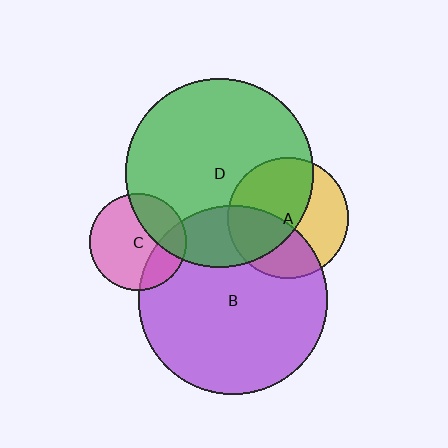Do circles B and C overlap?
Yes.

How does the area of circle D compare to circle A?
Approximately 2.4 times.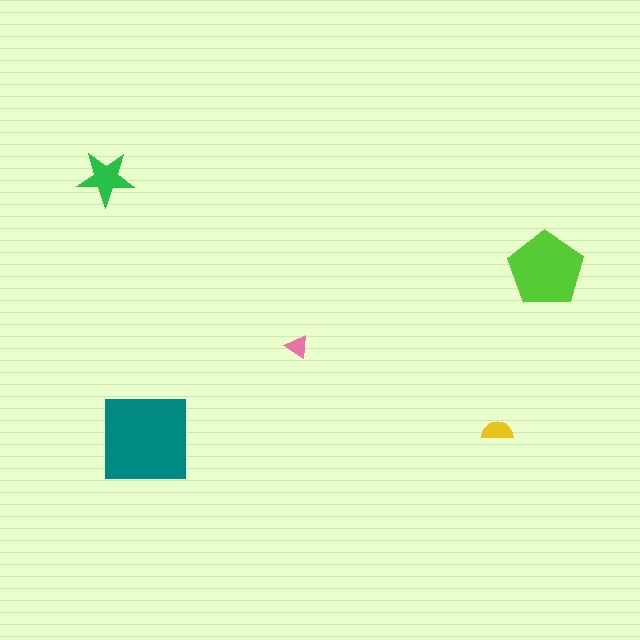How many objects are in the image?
There are 5 objects in the image.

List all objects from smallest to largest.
The pink triangle, the yellow semicircle, the green star, the lime pentagon, the teal square.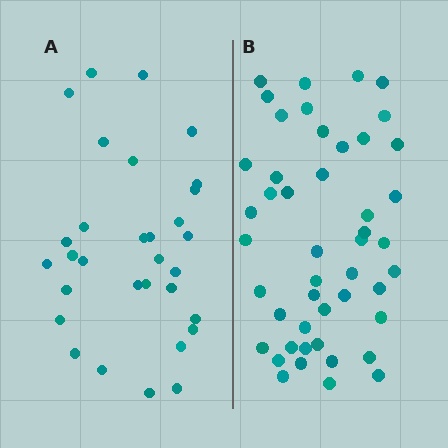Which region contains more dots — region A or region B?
Region B (the right region) has more dots.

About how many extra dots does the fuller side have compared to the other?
Region B has approximately 15 more dots than region A.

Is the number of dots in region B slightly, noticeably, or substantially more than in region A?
Region B has substantially more. The ratio is roughly 1.5 to 1.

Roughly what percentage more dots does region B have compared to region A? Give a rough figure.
About 50% more.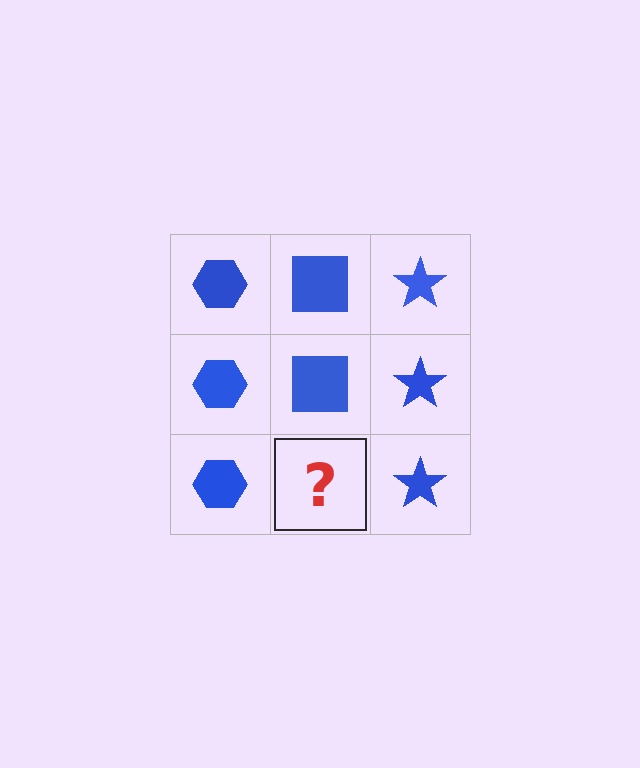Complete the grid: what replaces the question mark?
The question mark should be replaced with a blue square.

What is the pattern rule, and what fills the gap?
The rule is that each column has a consistent shape. The gap should be filled with a blue square.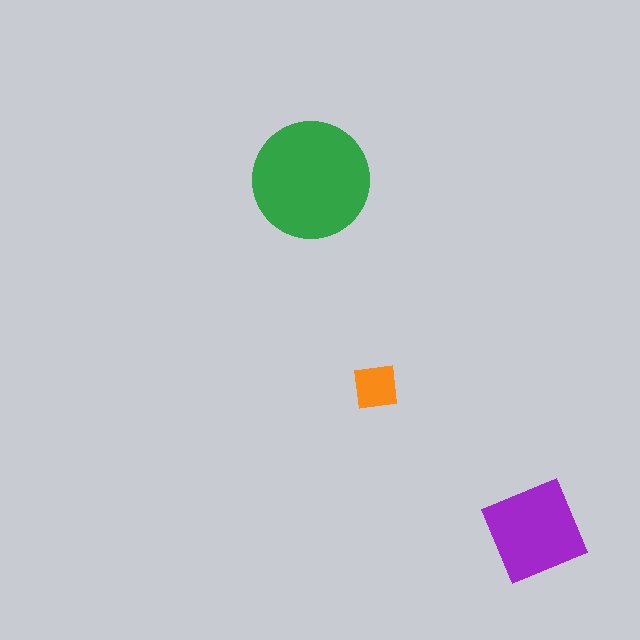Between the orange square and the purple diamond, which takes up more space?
The purple diamond.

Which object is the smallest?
The orange square.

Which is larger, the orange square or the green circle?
The green circle.